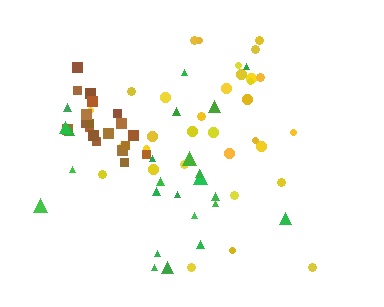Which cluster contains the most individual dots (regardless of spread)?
Yellow (32).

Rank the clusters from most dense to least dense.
brown, yellow, green.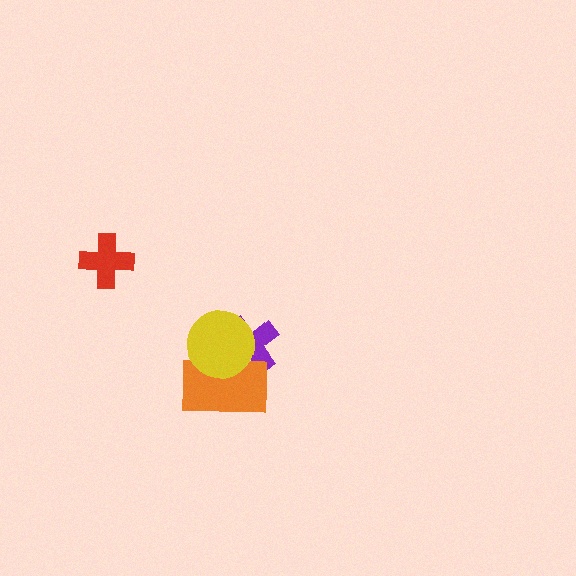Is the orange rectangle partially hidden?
Yes, it is partially covered by another shape.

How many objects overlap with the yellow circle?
2 objects overlap with the yellow circle.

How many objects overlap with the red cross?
0 objects overlap with the red cross.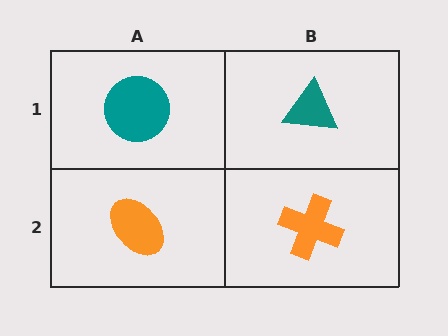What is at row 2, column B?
An orange cross.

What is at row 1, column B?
A teal triangle.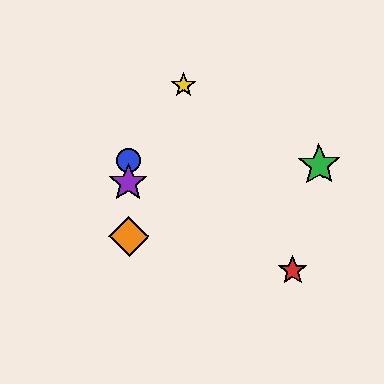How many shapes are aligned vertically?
3 shapes (the blue circle, the purple star, the orange diamond) are aligned vertically.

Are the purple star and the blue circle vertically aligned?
Yes, both are at x≈128.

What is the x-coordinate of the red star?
The red star is at x≈293.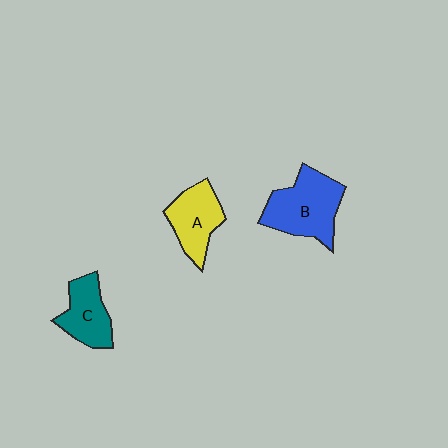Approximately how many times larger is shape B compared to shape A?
Approximately 1.4 times.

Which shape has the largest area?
Shape B (blue).